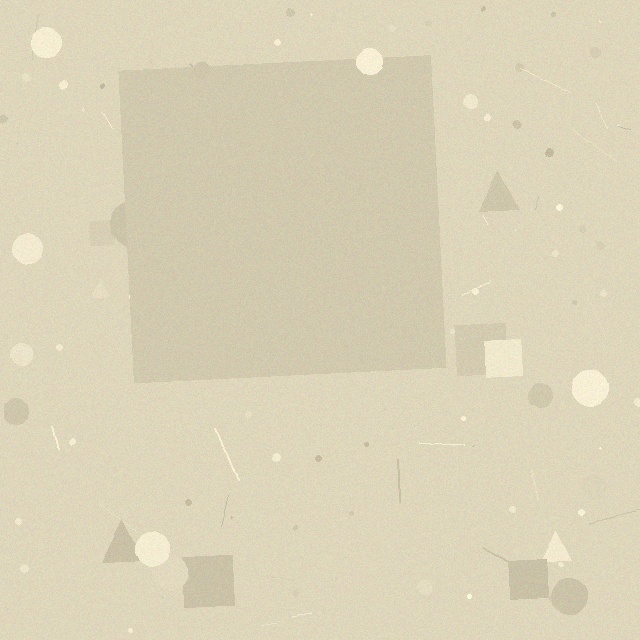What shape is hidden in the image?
A square is hidden in the image.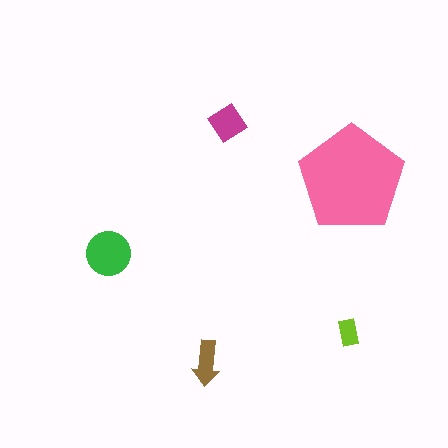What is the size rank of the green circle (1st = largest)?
2nd.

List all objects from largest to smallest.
The pink pentagon, the green circle, the magenta diamond, the brown arrow, the lime rectangle.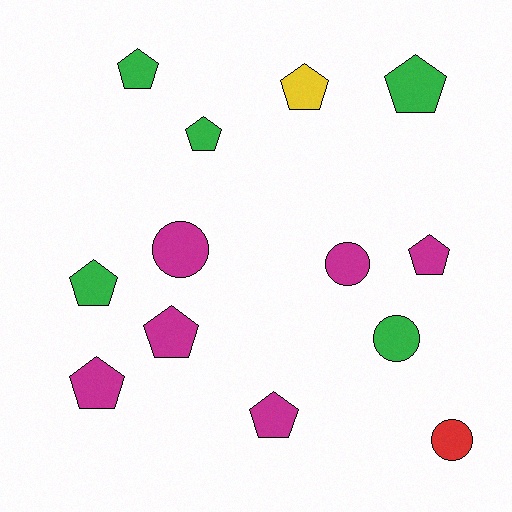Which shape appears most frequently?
Pentagon, with 9 objects.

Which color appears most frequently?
Magenta, with 6 objects.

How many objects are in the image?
There are 13 objects.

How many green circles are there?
There is 1 green circle.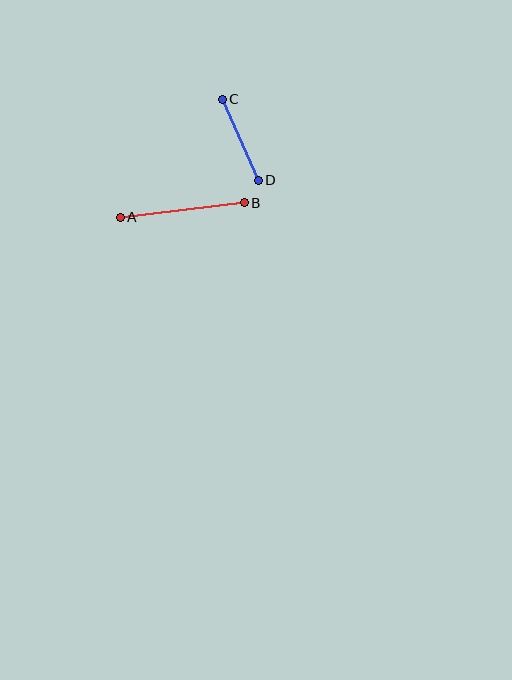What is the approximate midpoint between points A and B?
The midpoint is at approximately (182, 210) pixels.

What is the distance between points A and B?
The distance is approximately 125 pixels.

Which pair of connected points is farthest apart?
Points A and B are farthest apart.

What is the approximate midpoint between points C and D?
The midpoint is at approximately (240, 140) pixels.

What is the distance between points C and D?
The distance is approximately 89 pixels.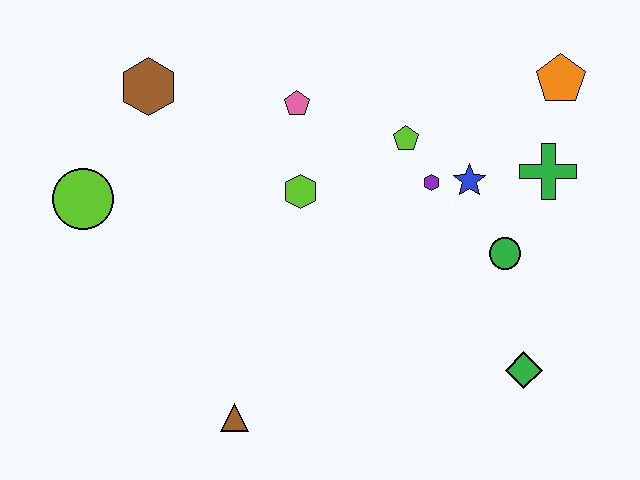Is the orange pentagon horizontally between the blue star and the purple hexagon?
No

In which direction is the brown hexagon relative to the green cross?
The brown hexagon is to the left of the green cross.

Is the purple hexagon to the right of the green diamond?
No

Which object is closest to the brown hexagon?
The lime circle is closest to the brown hexagon.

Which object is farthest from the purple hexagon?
The lime circle is farthest from the purple hexagon.